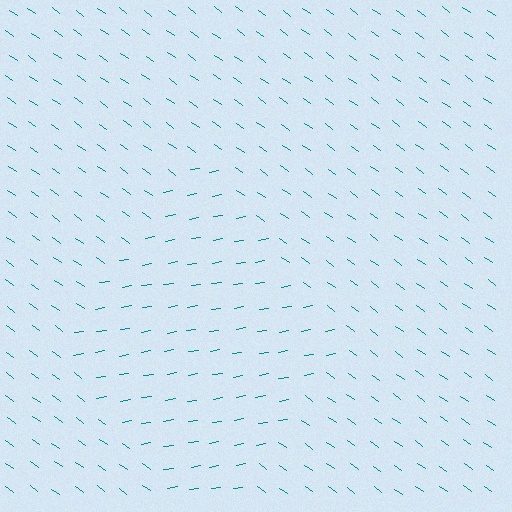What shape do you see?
I see a diamond.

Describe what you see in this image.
The image is filled with small teal line segments. A diamond region in the image has lines oriented differently from the surrounding lines, creating a visible texture boundary.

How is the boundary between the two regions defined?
The boundary is defined purely by a change in line orientation (approximately 45 degrees difference). All lines are the same color and thickness.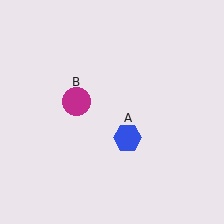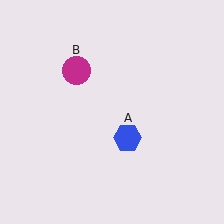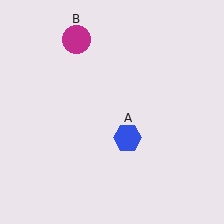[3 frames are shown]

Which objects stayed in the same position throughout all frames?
Blue hexagon (object A) remained stationary.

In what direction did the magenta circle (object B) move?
The magenta circle (object B) moved up.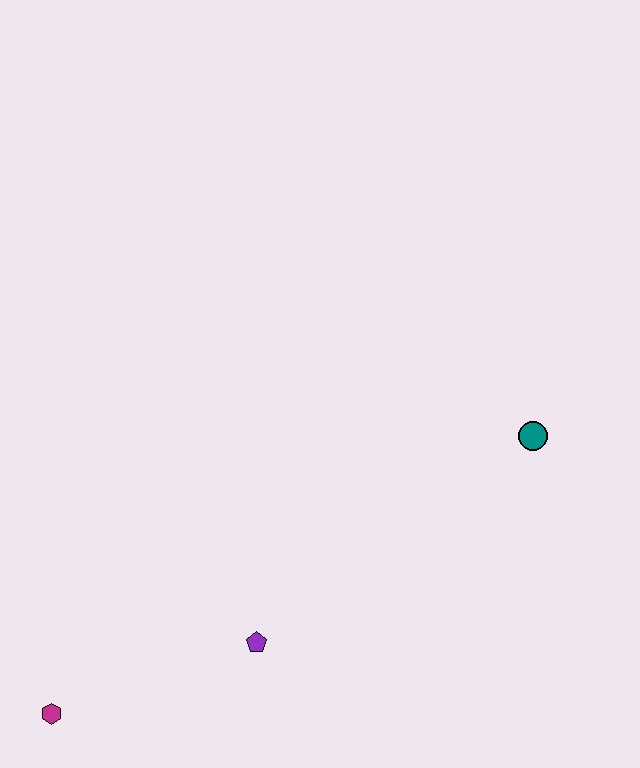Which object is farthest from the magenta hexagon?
The teal circle is farthest from the magenta hexagon.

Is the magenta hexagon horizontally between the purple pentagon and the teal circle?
No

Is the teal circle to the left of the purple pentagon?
No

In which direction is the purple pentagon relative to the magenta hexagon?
The purple pentagon is to the right of the magenta hexagon.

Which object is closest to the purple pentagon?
The magenta hexagon is closest to the purple pentagon.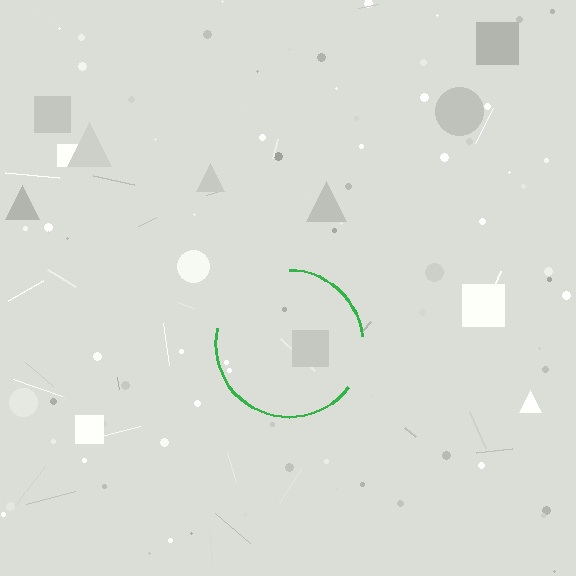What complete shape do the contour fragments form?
The contour fragments form a circle.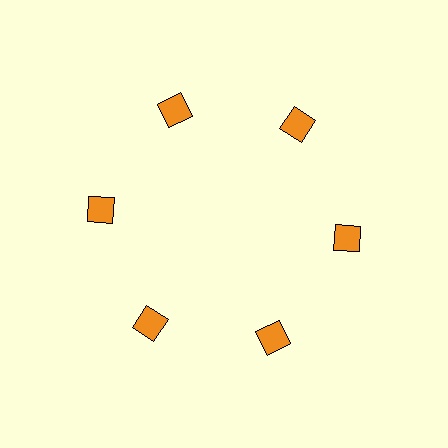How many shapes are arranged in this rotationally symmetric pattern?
There are 6 shapes, arranged in 6 groups of 1.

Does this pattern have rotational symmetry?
Yes, this pattern has 6-fold rotational symmetry. It looks the same after rotating 60 degrees around the center.